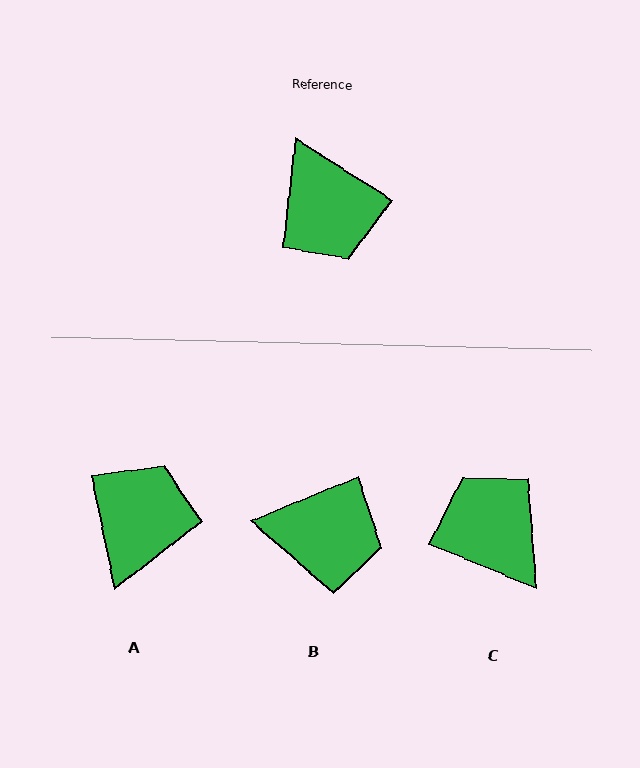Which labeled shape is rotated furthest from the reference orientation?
C, about 170 degrees away.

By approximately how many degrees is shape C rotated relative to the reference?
Approximately 170 degrees clockwise.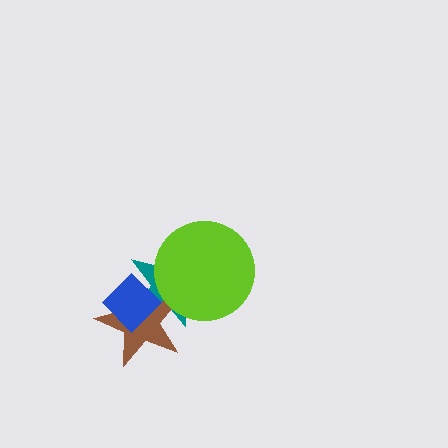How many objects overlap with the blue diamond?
2 objects overlap with the blue diamond.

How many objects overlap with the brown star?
3 objects overlap with the brown star.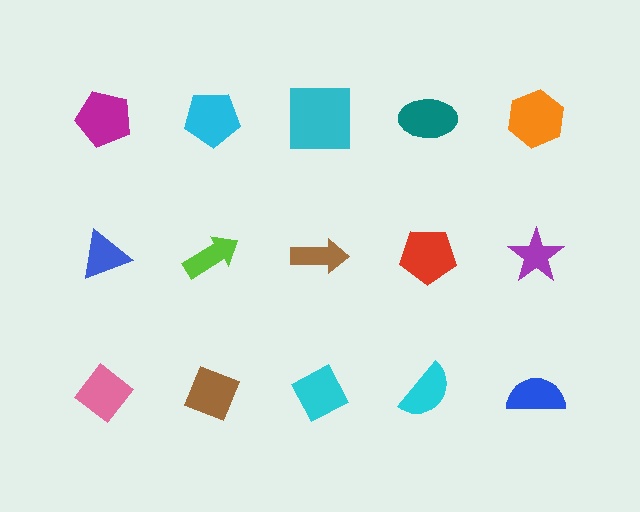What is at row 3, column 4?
A cyan semicircle.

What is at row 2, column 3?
A brown arrow.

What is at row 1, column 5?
An orange hexagon.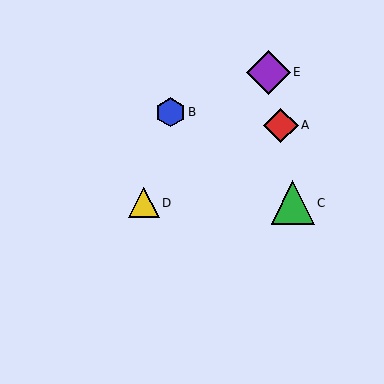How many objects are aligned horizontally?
2 objects (C, D) are aligned horizontally.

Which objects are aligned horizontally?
Objects C, D are aligned horizontally.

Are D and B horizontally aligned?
No, D is at y≈203 and B is at y≈112.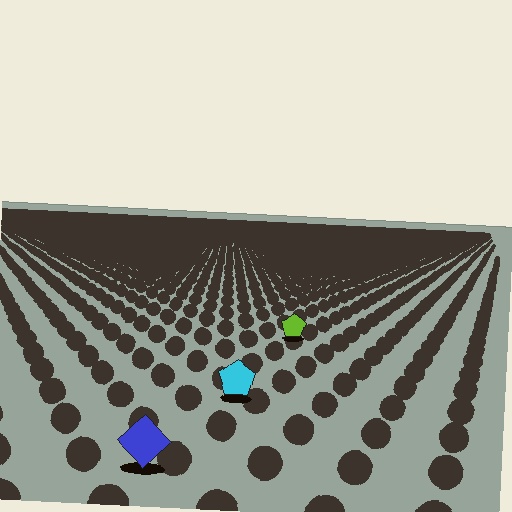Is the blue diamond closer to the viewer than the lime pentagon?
Yes. The blue diamond is closer — you can tell from the texture gradient: the ground texture is coarser near it.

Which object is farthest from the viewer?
The lime pentagon is farthest from the viewer. It appears smaller and the ground texture around it is denser.